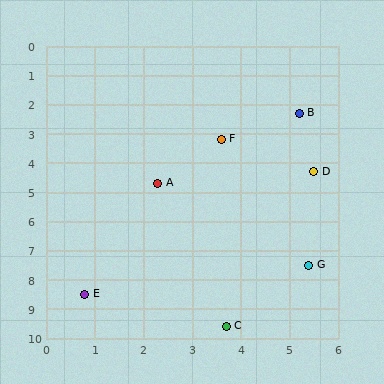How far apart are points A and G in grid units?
Points A and G are about 4.2 grid units apart.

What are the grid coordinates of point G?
Point G is at approximately (5.4, 7.5).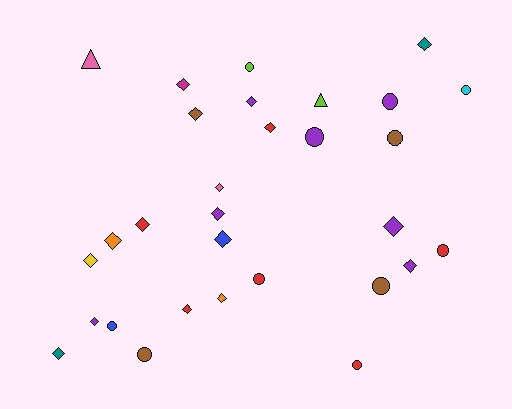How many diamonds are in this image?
There are 17 diamonds.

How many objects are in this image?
There are 30 objects.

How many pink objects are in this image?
There are 2 pink objects.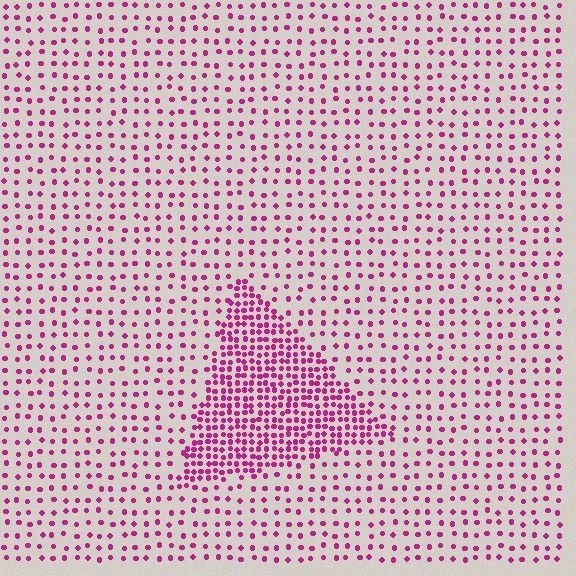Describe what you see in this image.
The image contains small magenta elements arranged at two different densities. A triangle-shaped region is visible where the elements are more densely packed than the surrounding area.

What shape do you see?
I see a triangle.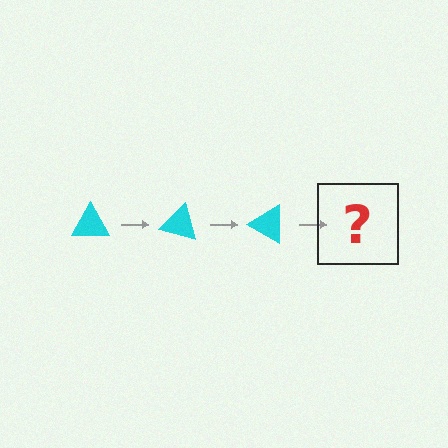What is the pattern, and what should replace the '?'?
The pattern is that the triangle rotates 15 degrees each step. The '?' should be a cyan triangle rotated 45 degrees.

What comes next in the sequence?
The next element should be a cyan triangle rotated 45 degrees.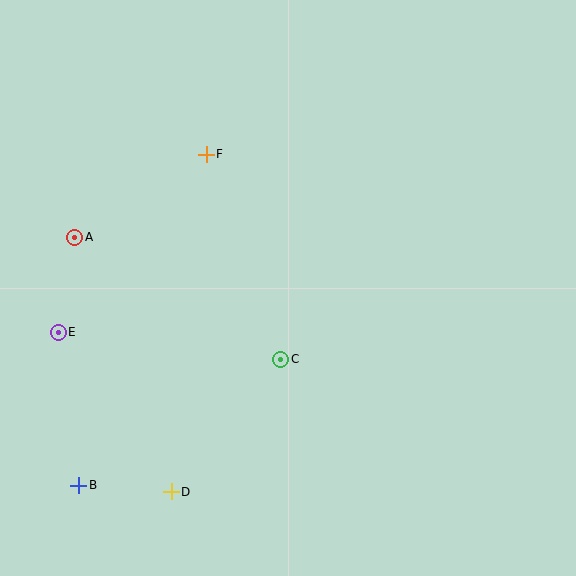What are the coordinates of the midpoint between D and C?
The midpoint between D and C is at (226, 426).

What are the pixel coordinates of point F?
Point F is at (206, 154).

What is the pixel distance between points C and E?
The distance between C and E is 224 pixels.